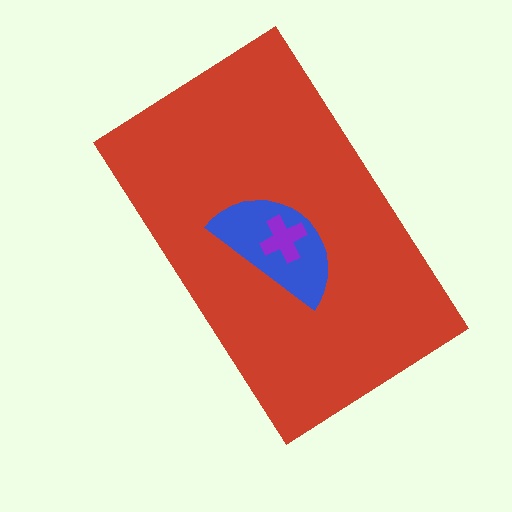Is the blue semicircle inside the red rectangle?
Yes.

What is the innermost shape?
The purple cross.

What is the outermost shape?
The red rectangle.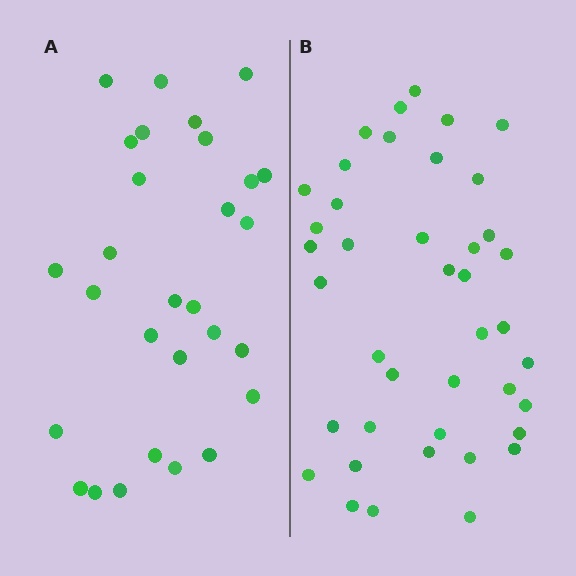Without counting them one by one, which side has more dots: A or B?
Region B (the right region) has more dots.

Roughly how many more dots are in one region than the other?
Region B has roughly 12 or so more dots than region A.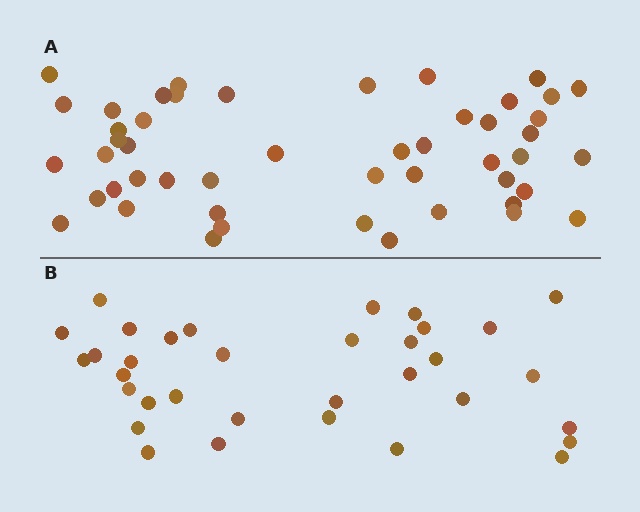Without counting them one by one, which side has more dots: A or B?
Region A (the top region) has more dots.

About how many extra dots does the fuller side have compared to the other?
Region A has approximately 15 more dots than region B.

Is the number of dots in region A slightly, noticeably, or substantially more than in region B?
Region A has noticeably more, but not dramatically so. The ratio is roughly 1.4 to 1.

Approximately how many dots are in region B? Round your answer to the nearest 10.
About 30 dots. (The exact count is 34, which rounds to 30.)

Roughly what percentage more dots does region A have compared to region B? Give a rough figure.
About 45% more.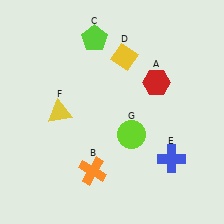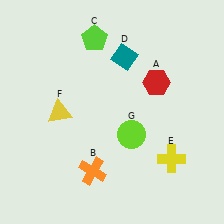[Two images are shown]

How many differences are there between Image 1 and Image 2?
There are 2 differences between the two images.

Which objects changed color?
D changed from yellow to teal. E changed from blue to yellow.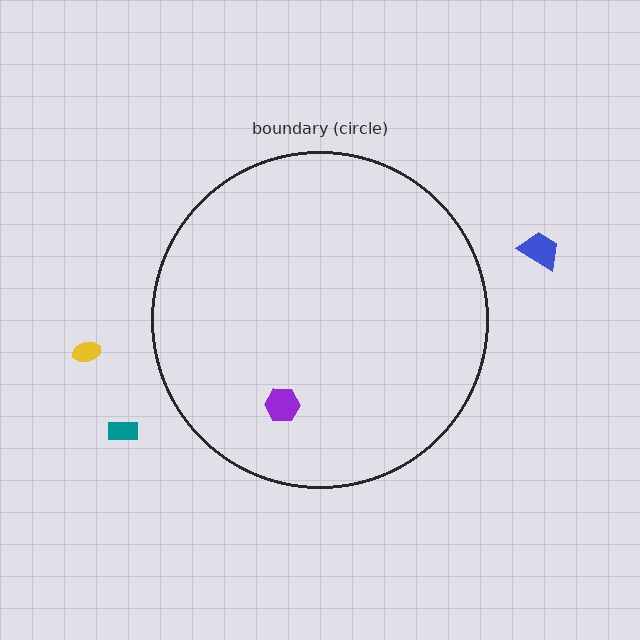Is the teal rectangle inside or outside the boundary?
Outside.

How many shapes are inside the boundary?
1 inside, 3 outside.